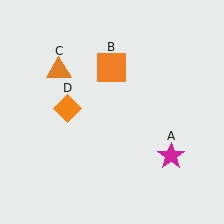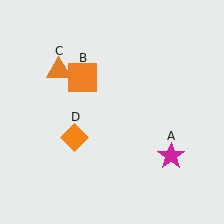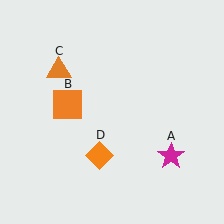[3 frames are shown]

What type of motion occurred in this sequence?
The orange square (object B), orange diamond (object D) rotated counterclockwise around the center of the scene.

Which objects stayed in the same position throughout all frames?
Magenta star (object A) and orange triangle (object C) remained stationary.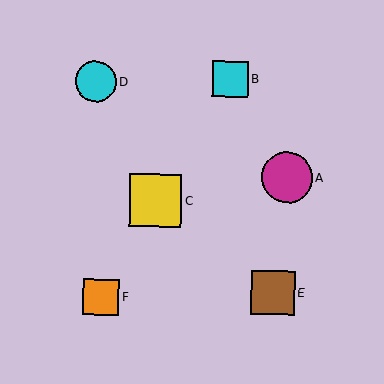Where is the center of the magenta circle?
The center of the magenta circle is at (287, 178).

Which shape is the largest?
The yellow square (labeled C) is the largest.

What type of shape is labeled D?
Shape D is a cyan circle.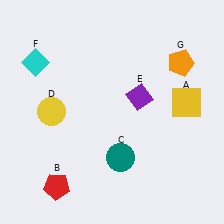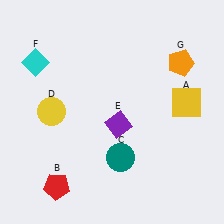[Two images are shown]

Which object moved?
The purple diamond (E) moved down.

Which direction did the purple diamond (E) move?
The purple diamond (E) moved down.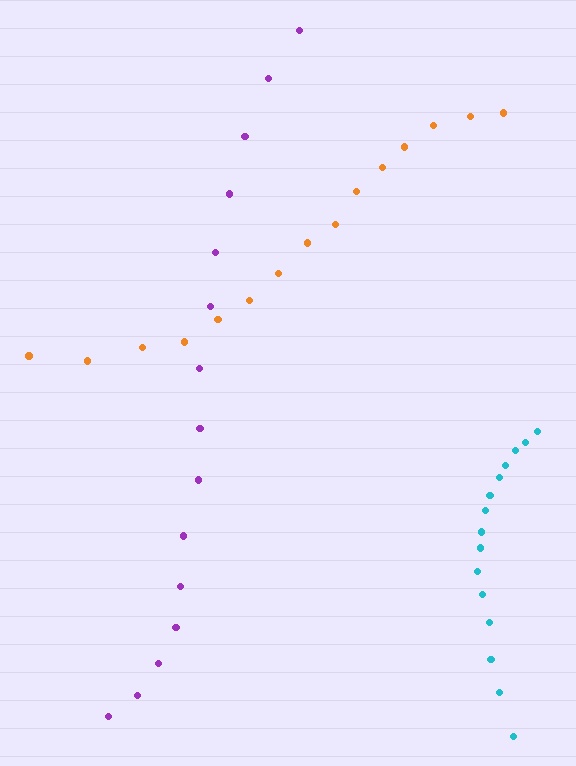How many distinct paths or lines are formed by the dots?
There are 3 distinct paths.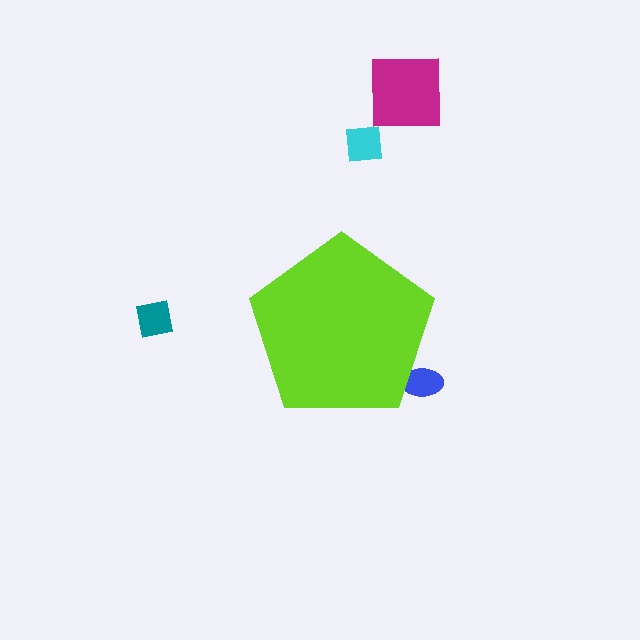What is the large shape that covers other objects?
A lime pentagon.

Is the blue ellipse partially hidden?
Yes, the blue ellipse is partially hidden behind the lime pentagon.